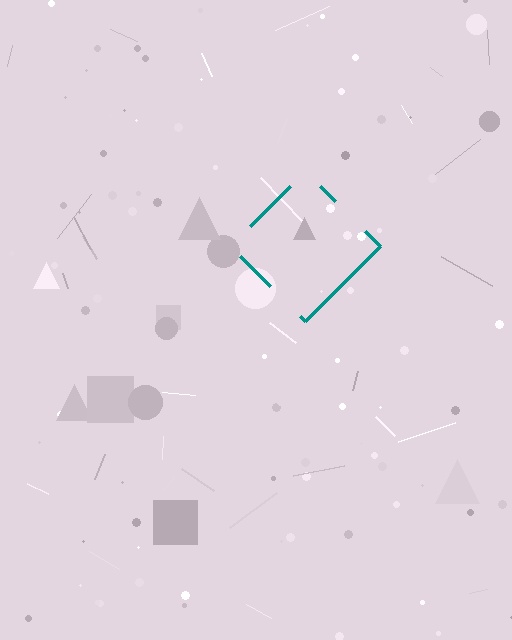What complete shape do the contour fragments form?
The contour fragments form a diamond.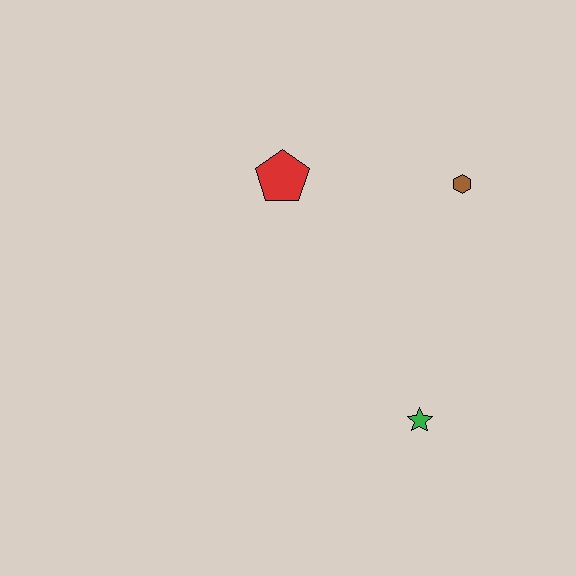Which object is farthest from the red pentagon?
The green star is farthest from the red pentagon.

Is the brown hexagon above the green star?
Yes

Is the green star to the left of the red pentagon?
No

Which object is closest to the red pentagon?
The brown hexagon is closest to the red pentagon.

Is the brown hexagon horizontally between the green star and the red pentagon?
No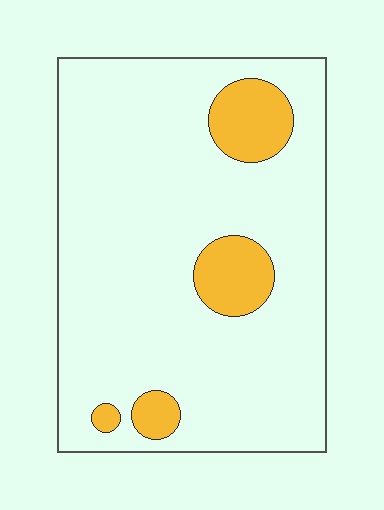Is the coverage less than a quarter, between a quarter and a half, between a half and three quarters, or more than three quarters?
Less than a quarter.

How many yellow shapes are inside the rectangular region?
4.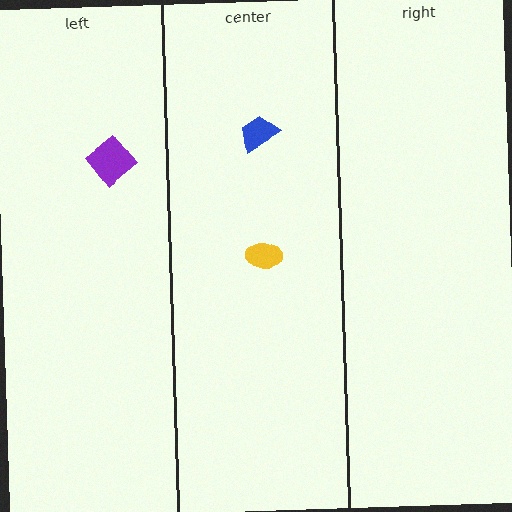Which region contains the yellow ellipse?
The center region.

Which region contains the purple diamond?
The left region.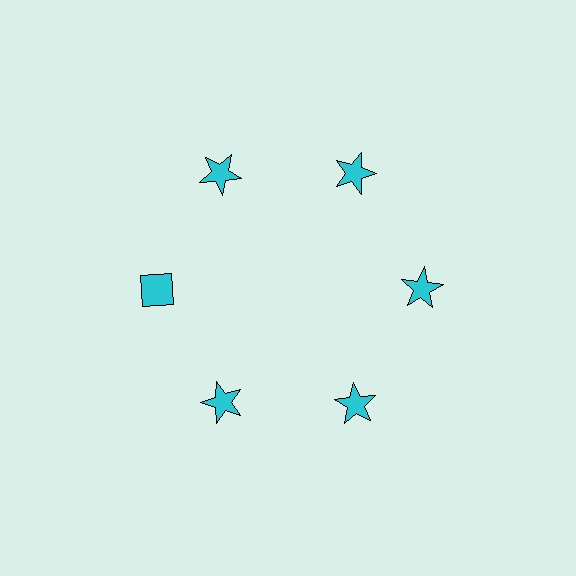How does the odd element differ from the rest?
It has a different shape: diamond instead of star.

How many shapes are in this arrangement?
There are 6 shapes arranged in a ring pattern.